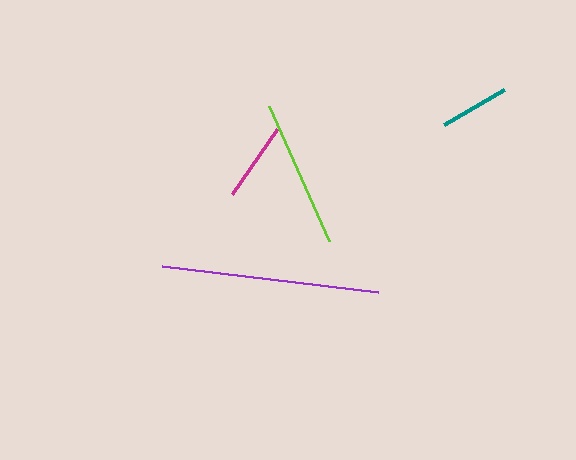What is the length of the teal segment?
The teal segment is approximately 70 pixels long.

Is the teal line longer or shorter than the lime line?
The lime line is longer than the teal line.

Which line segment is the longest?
The purple line is the longest at approximately 217 pixels.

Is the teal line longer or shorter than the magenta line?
The magenta line is longer than the teal line.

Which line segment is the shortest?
The teal line is the shortest at approximately 70 pixels.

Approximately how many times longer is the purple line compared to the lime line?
The purple line is approximately 1.5 times the length of the lime line.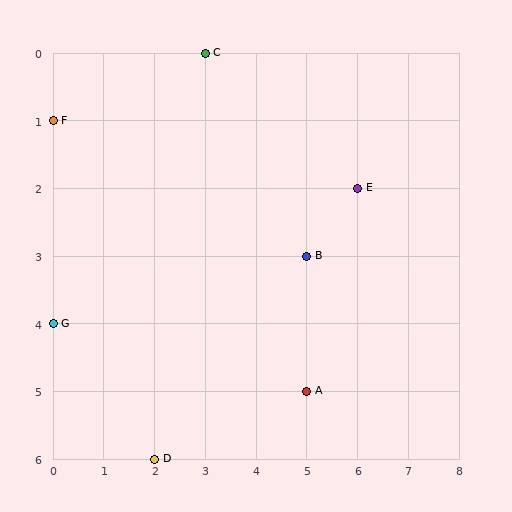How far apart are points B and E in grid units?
Points B and E are 1 column and 1 row apart (about 1.4 grid units diagonally).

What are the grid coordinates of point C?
Point C is at grid coordinates (3, 0).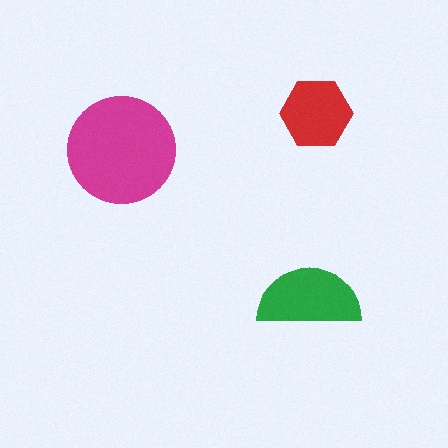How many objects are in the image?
There are 3 objects in the image.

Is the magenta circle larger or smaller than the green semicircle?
Larger.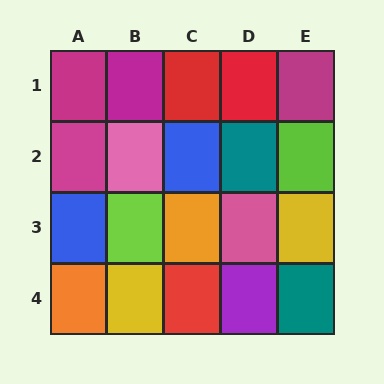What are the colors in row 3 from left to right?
Blue, lime, orange, pink, yellow.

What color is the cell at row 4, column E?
Teal.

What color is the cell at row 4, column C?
Red.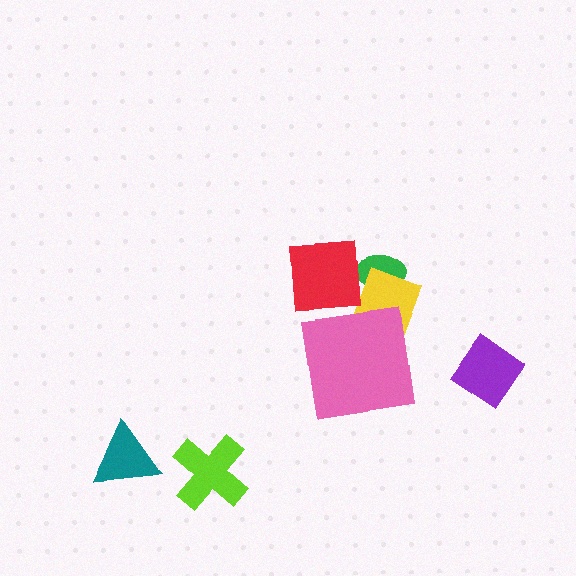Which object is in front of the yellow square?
The pink square is in front of the yellow square.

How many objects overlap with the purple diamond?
0 objects overlap with the purple diamond.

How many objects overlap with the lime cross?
0 objects overlap with the lime cross.